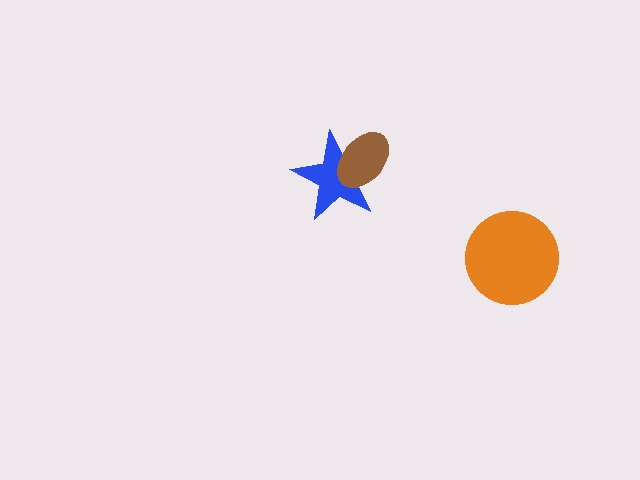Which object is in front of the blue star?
The brown ellipse is in front of the blue star.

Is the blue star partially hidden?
Yes, it is partially covered by another shape.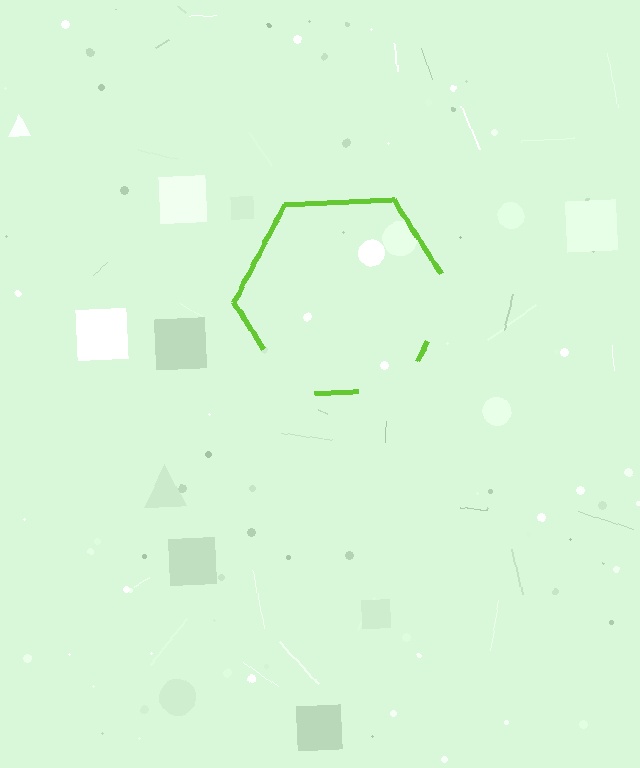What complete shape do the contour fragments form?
The contour fragments form a hexagon.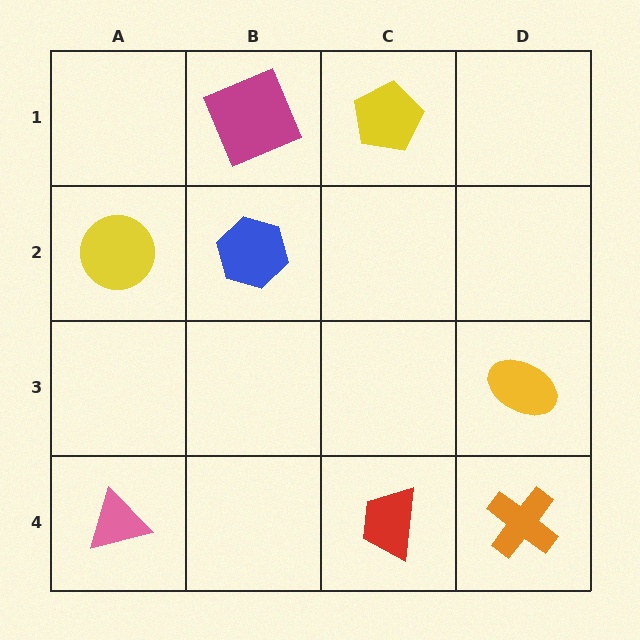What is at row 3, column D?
A yellow ellipse.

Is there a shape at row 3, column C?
No, that cell is empty.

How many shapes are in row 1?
2 shapes.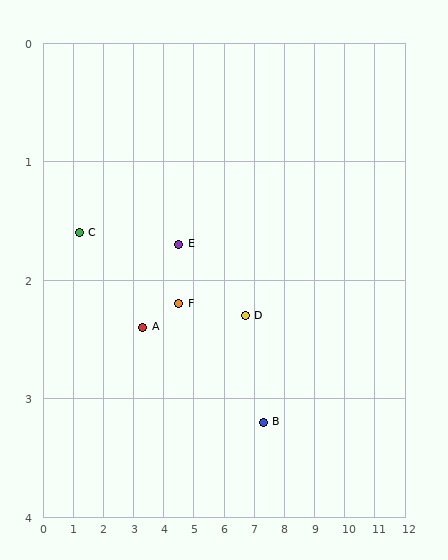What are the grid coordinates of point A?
Point A is at approximately (3.3, 2.4).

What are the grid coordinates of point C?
Point C is at approximately (1.2, 1.6).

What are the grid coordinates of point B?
Point B is at approximately (7.3, 3.2).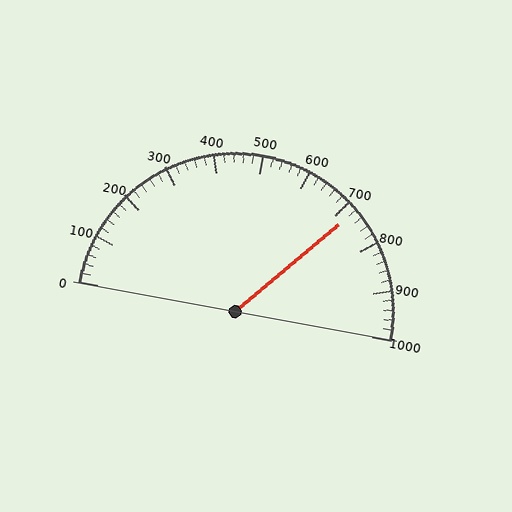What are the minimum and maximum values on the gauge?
The gauge ranges from 0 to 1000.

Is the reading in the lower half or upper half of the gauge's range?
The reading is in the upper half of the range (0 to 1000).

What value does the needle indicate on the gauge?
The needle indicates approximately 720.